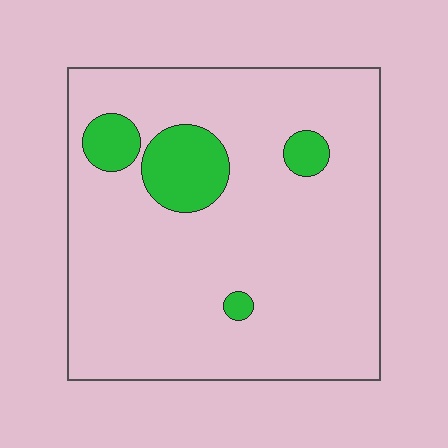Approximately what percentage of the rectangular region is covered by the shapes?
Approximately 10%.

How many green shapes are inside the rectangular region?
4.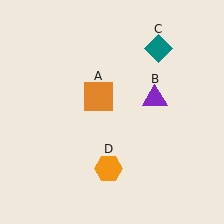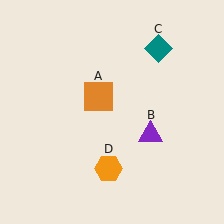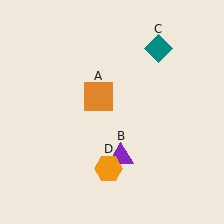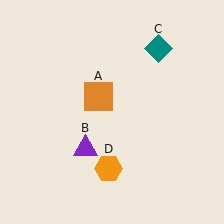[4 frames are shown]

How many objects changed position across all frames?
1 object changed position: purple triangle (object B).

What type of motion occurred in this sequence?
The purple triangle (object B) rotated clockwise around the center of the scene.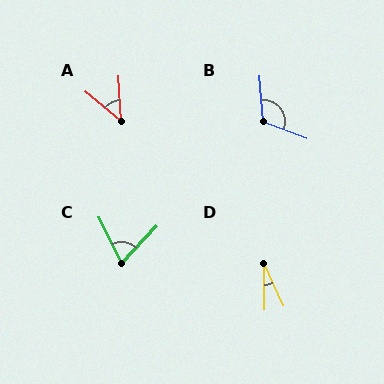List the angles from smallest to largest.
D (24°), A (46°), C (69°), B (115°).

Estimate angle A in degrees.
Approximately 46 degrees.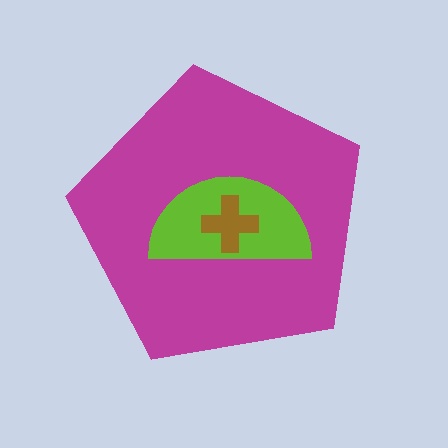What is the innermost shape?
The brown cross.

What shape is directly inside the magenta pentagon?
The lime semicircle.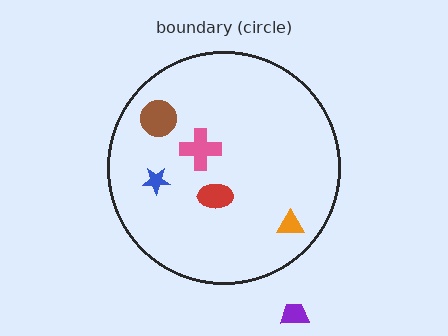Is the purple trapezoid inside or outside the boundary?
Outside.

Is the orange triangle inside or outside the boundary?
Inside.